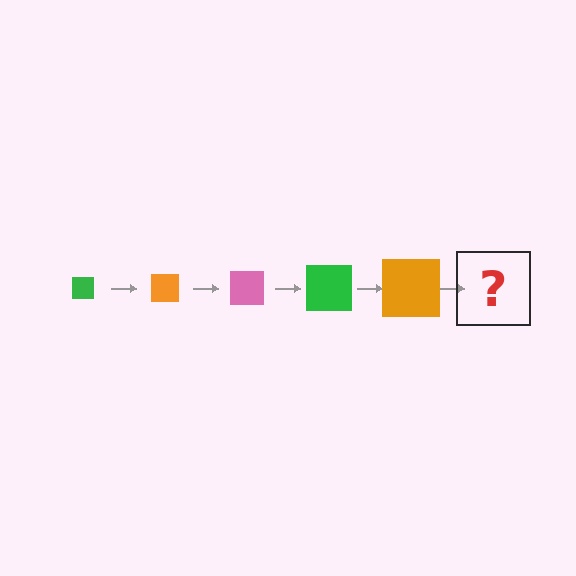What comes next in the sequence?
The next element should be a pink square, larger than the previous one.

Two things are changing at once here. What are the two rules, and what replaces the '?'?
The two rules are that the square grows larger each step and the color cycles through green, orange, and pink. The '?' should be a pink square, larger than the previous one.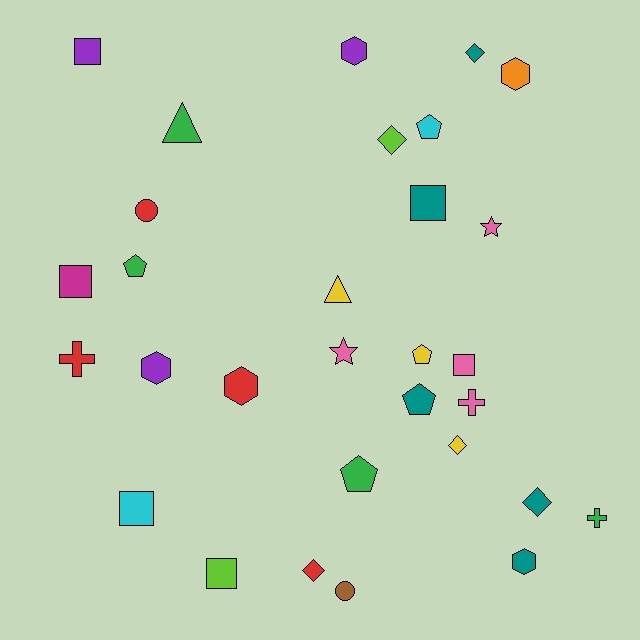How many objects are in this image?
There are 30 objects.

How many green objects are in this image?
There are 4 green objects.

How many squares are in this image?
There are 6 squares.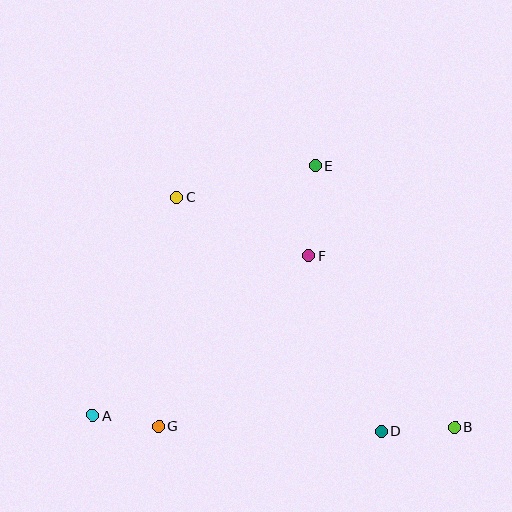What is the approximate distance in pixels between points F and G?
The distance between F and G is approximately 226 pixels.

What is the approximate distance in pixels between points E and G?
The distance between E and G is approximately 303 pixels.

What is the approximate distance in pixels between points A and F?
The distance between A and F is approximately 269 pixels.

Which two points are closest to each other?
Points A and G are closest to each other.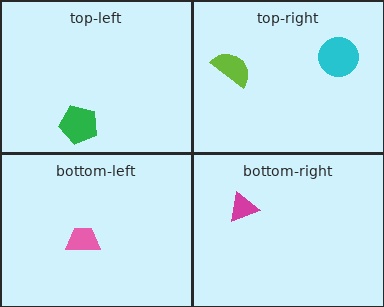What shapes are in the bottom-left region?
The pink trapezoid.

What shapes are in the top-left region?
The green pentagon.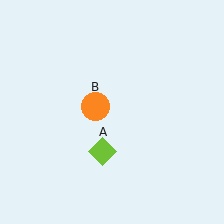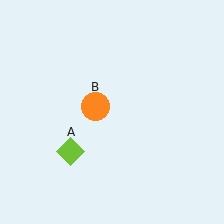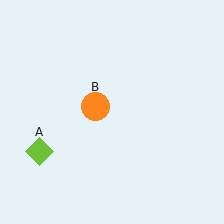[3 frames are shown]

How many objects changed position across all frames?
1 object changed position: lime diamond (object A).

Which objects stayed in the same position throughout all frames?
Orange circle (object B) remained stationary.